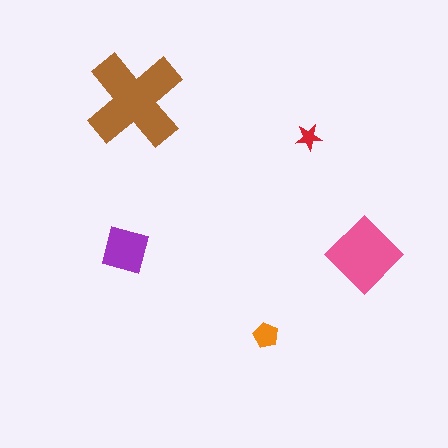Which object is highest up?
The brown cross is topmost.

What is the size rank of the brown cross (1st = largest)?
1st.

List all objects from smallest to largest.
The red star, the orange pentagon, the purple square, the pink diamond, the brown cross.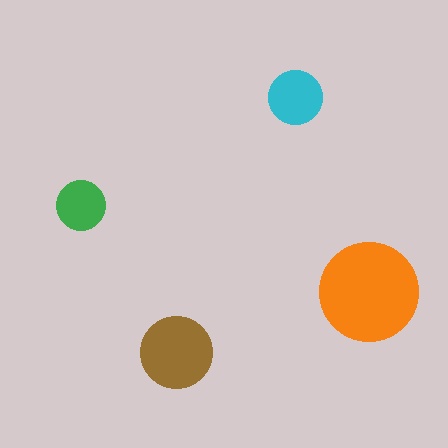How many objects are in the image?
There are 4 objects in the image.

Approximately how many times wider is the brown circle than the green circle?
About 1.5 times wider.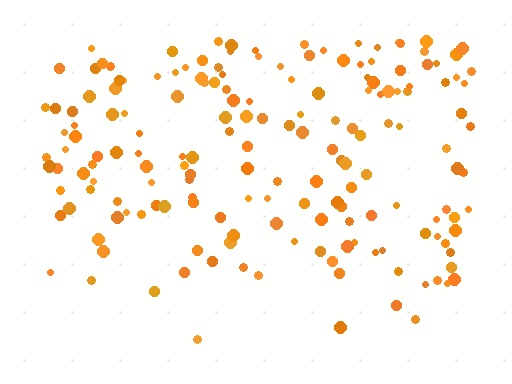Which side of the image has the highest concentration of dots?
The top.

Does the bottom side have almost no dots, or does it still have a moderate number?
Still a moderate number, just noticeably fewer than the top.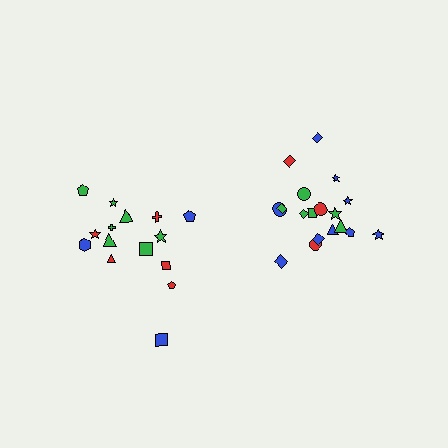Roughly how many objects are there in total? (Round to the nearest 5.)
Roughly 35 objects in total.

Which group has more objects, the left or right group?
The right group.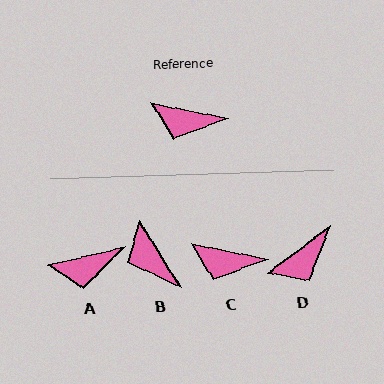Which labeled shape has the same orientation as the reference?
C.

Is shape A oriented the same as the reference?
No, it is off by about 25 degrees.